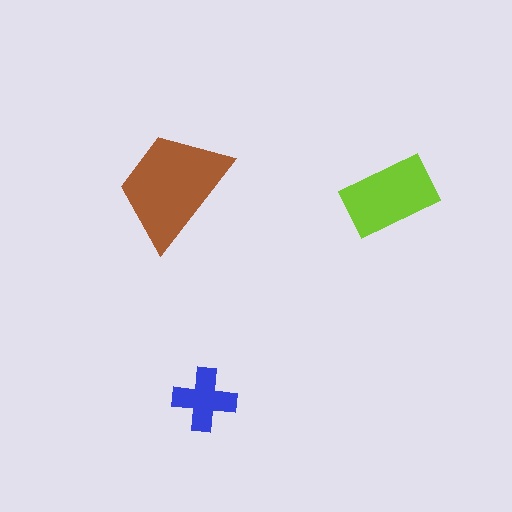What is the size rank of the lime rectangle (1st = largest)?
2nd.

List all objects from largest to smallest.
The brown trapezoid, the lime rectangle, the blue cross.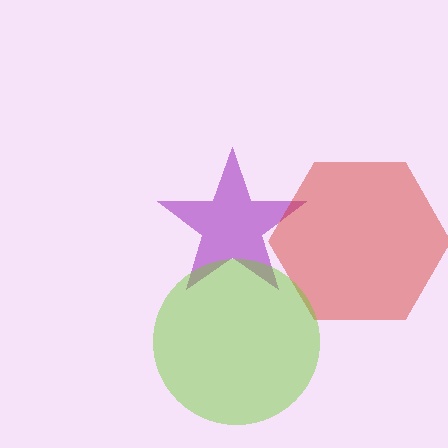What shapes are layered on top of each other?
The layered shapes are: a purple star, a red hexagon, a lime circle.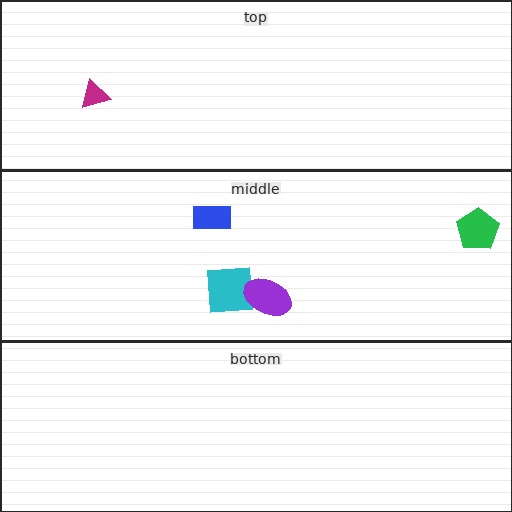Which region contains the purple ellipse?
The middle region.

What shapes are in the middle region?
The green pentagon, the cyan square, the purple ellipse, the blue rectangle.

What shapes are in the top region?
The magenta triangle.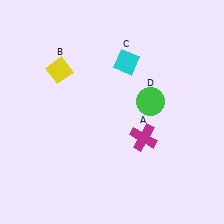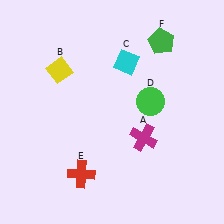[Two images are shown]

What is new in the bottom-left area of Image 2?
A red cross (E) was added in the bottom-left area of Image 2.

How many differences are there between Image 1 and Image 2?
There are 2 differences between the two images.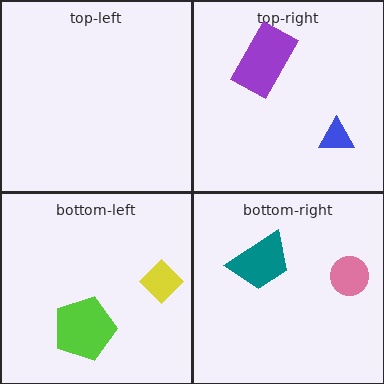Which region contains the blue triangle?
The top-right region.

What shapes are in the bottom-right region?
The pink circle, the teal trapezoid.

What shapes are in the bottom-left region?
The yellow diamond, the lime pentagon.